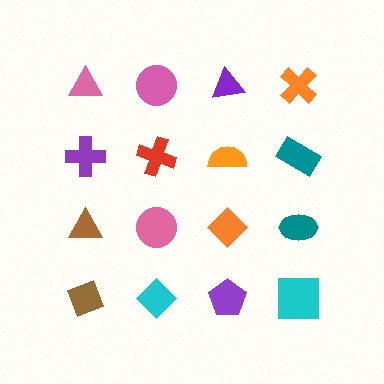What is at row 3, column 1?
A brown triangle.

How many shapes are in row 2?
4 shapes.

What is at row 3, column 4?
A teal ellipse.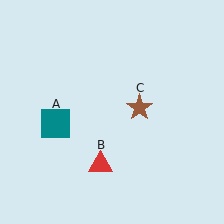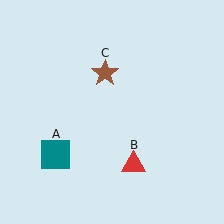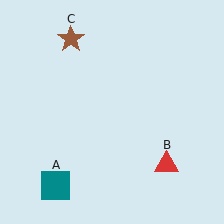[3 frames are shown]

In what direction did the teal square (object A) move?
The teal square (object A) moved down.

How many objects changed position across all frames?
3 objects changed position: teal square (object A), red triangle (object B), brown star (object C).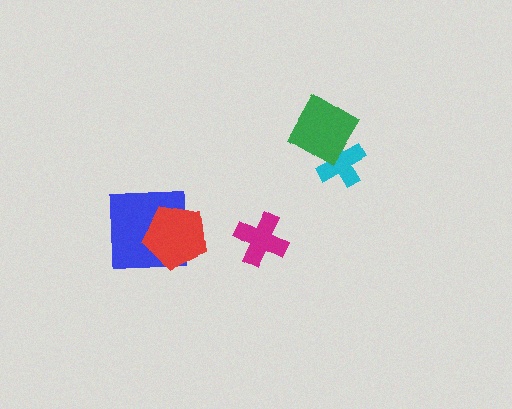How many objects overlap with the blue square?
1 object overlaps with the blue square.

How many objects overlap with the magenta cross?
0 objects overlap with the magenta cross.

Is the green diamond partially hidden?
No, no other shape covers it.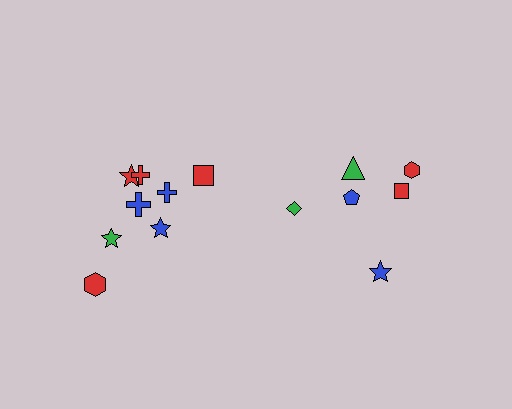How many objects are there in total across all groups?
There are 14 objects.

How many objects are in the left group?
There are 8 objects.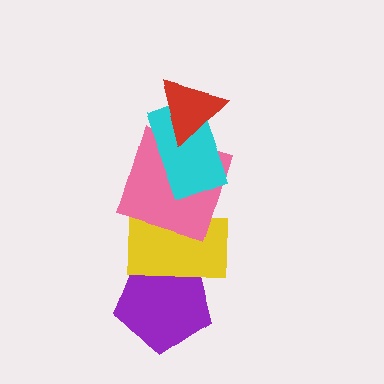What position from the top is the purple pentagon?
The purple pentagon is 5th from the top.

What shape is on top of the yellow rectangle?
The pink square is on top of the yellow rectangle.